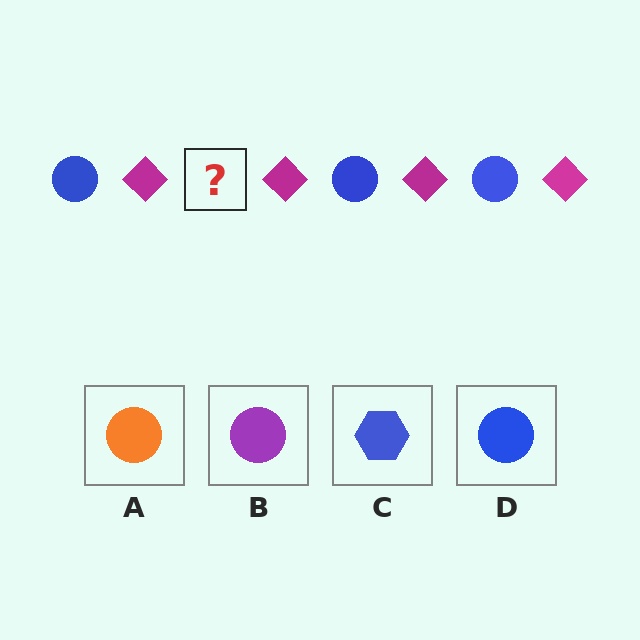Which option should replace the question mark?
Option D.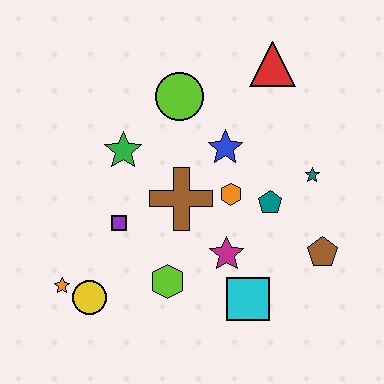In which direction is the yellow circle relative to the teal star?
The yellow circle is to the left of the teal star.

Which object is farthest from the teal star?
The orange star is farthest from the teal star.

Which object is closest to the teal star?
The teal pentagon is closest to the teal star.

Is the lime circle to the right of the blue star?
No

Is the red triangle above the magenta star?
Yes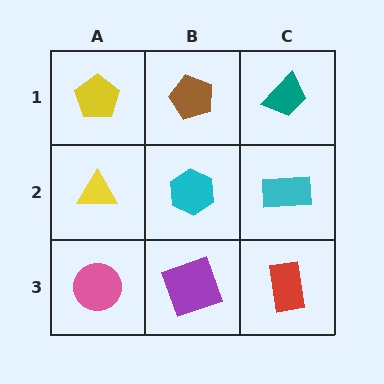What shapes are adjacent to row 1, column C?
A cyan rectangle (row 2, column C), a brown pentagon (row 1, column B).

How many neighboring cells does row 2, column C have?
3.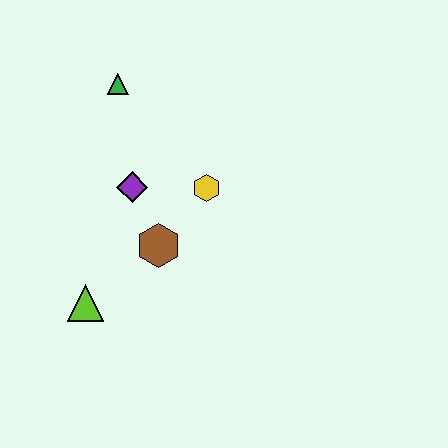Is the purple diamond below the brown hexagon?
No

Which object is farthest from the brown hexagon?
The green triangle is farthest from the brown hexagon.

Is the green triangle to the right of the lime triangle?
Yes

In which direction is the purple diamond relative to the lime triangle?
The purple diamond is above the lime triangle.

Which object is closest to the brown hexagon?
The purple diamond is closest to the brown hexagon.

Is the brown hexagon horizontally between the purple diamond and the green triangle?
No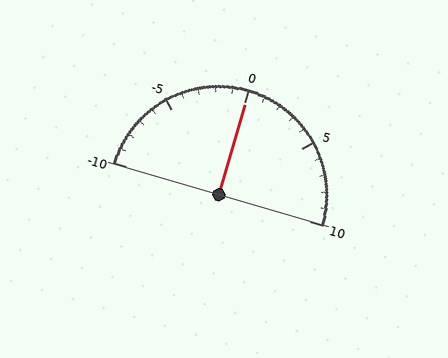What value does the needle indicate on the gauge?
The needle indicates approximately 0.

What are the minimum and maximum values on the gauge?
The gauge ranges from -10 to 10.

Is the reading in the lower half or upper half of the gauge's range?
The reading is in the upper half of the range (-10 to 10).